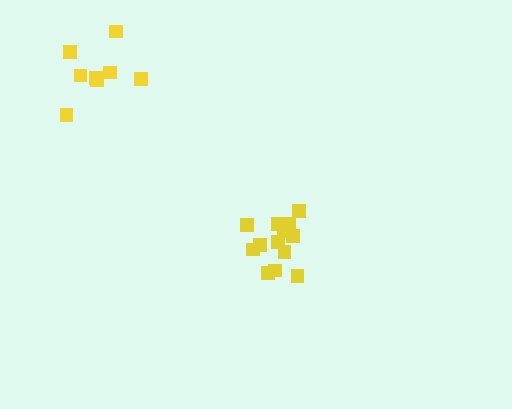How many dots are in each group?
Group 1: 8 dots, Group 2: 13 dots (21 total).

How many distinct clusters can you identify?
There are 2 distinct clusters.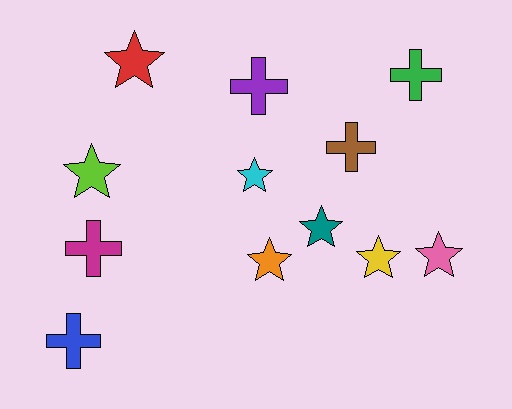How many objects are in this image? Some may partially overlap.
There are 12 objects.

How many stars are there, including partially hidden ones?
There are 7 stars.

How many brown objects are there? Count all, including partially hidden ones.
There is 1 brown object.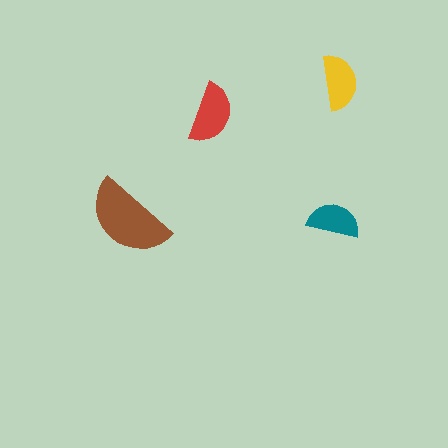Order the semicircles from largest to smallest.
the brown one, the red one, the yellow one, the teal one.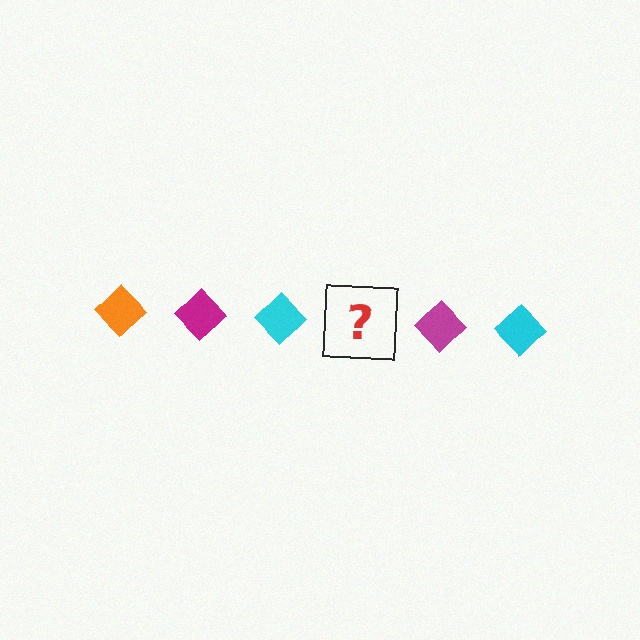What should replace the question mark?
The question mark should be replaced with an orange diamond.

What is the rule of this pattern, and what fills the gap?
The rule is that the pattern cycles through orange, magenta, cyan diamonds. The gap should be filled with an orange diamond.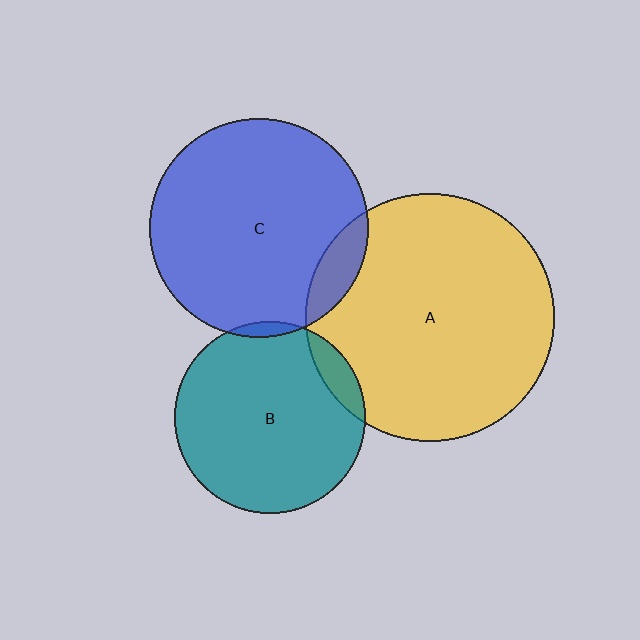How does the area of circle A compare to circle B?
Approximately 1.7 times.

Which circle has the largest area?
Circle A (yellow).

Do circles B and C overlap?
Yes.